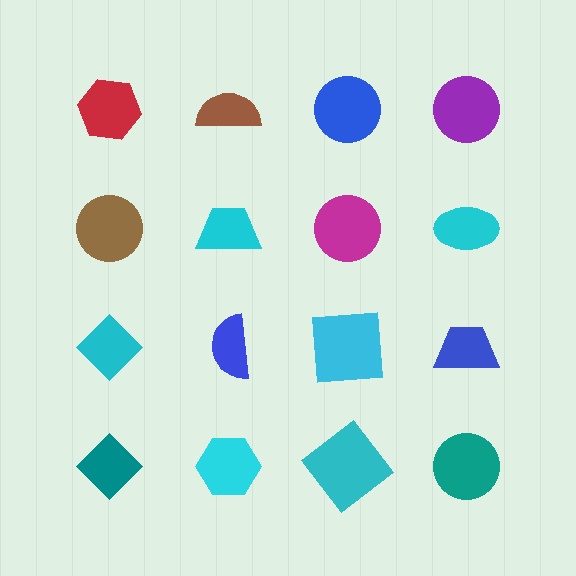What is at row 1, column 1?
A red hexagon.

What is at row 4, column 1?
A teal diamond.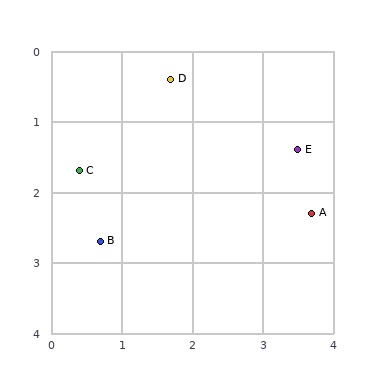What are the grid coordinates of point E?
Point E is at approximately (3.5, 1.4).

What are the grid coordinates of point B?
Point B is at approximately (0.7, 2.7).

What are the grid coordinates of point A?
Point A is at approximately (3.7, 2.3).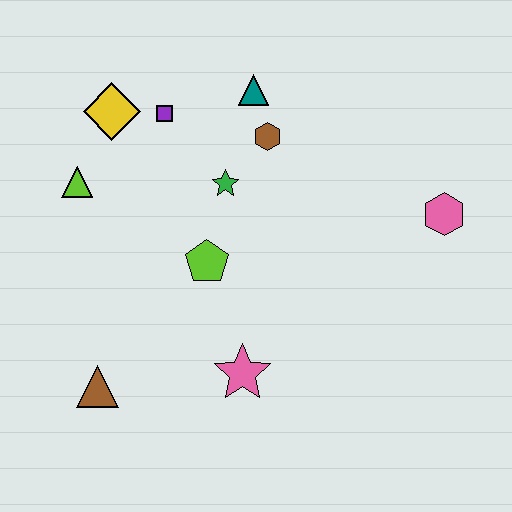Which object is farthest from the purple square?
The pink hexagon is farthest from the purple square.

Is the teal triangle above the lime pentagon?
Yes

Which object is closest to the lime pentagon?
The green star is closest to the lime pentagon.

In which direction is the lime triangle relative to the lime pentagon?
The lime triangle is to the left of the lime pentagon.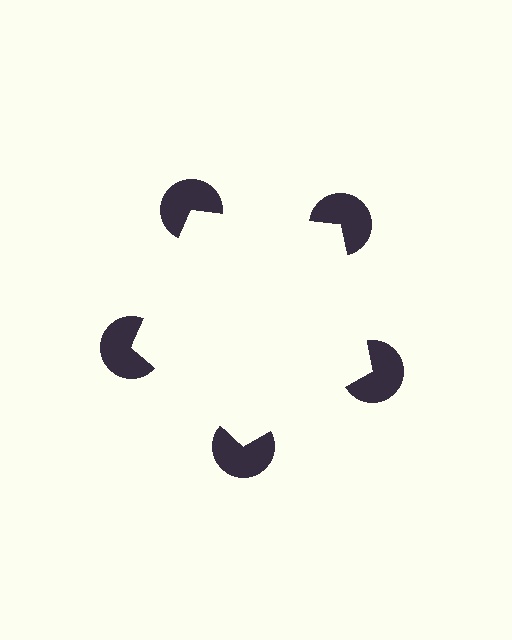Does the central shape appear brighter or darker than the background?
It typically appears slightly brighter than the background, even though no actual brightness change is drawn.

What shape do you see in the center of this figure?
An illusory pentagon — its edges are inferred from the aligned wedge cuts in the pac-man discs, not physically drawn.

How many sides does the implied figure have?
5 sides.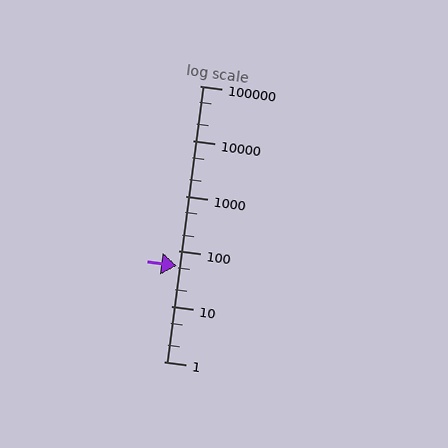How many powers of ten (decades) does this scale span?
The scale spans 5 decades, from 1 to 100000.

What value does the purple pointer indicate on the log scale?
The pointer indicates approximately 55.